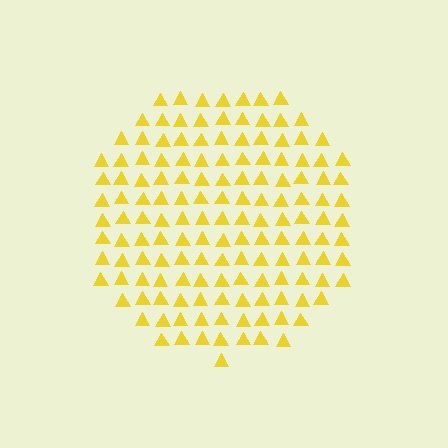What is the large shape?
The large shape is a circle.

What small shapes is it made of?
It is made of small triangles.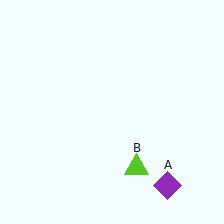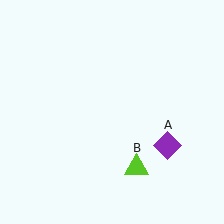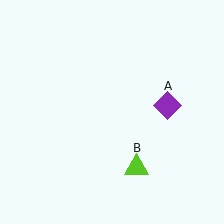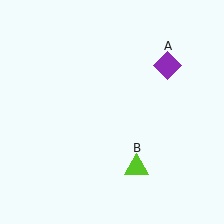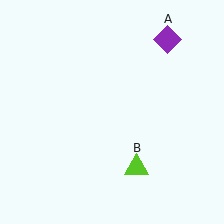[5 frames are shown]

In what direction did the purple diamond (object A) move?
The purple diamond (object A) moved up.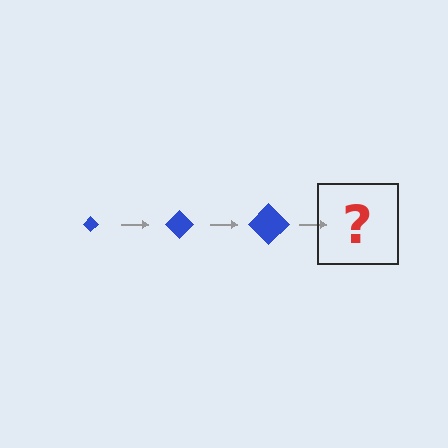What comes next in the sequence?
The next element should be a blue diamond, larger than the previous one.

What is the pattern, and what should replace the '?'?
The pattern is that the diamond gets progressively larger each step. The '?' should be a blue diamond, larger than the previous one.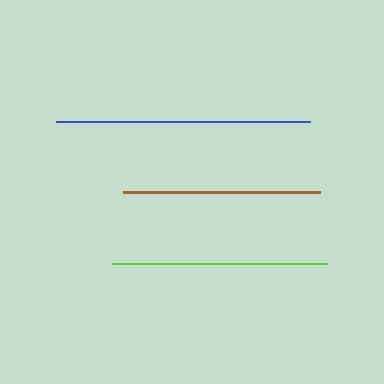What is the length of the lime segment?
The lime segment is approximately 215 pixels long.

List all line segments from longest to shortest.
From longest to shortest: blue, lime, brown.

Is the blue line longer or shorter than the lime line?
The blue line is longer than the lime line.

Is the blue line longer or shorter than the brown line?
The blue line is longer than the brown line.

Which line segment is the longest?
The blue line is the longest at approximately 253 pixels.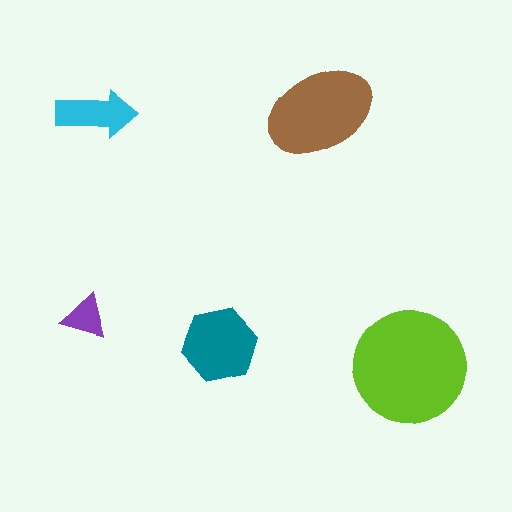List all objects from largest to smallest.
The lime circle, the brown ellipse, the teal hexagon, the cyan arrow, the purple triangle.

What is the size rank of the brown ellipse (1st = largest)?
2nd.